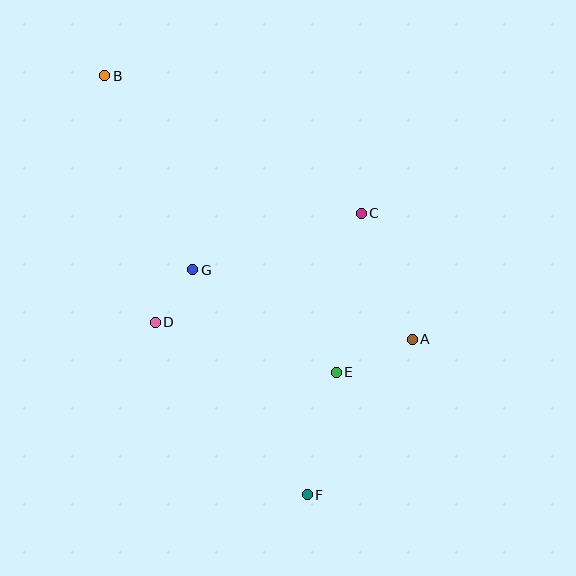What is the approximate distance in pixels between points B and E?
The distance between B and E is approximately 376 pixels.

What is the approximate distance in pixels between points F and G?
The distance between F and G is approximately 253 pixels.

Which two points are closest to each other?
Points D and G are closest to each other.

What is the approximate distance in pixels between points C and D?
The distance between C and D is approximately 233 pixels.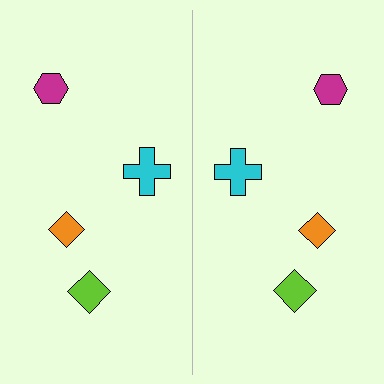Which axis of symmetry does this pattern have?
The pattern has a vertical axis of symmetry running through the center of the image.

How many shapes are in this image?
There are 8 shapes in this image.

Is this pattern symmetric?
Yes, this pattern has bilateral (reflection) symmetry.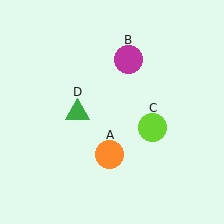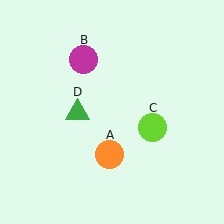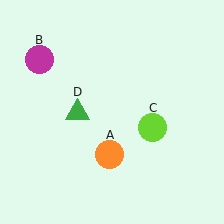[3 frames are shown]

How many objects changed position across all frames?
1 object changed position: magenta circle (object B).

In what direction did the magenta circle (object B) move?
The magenta circle (object B) moved left.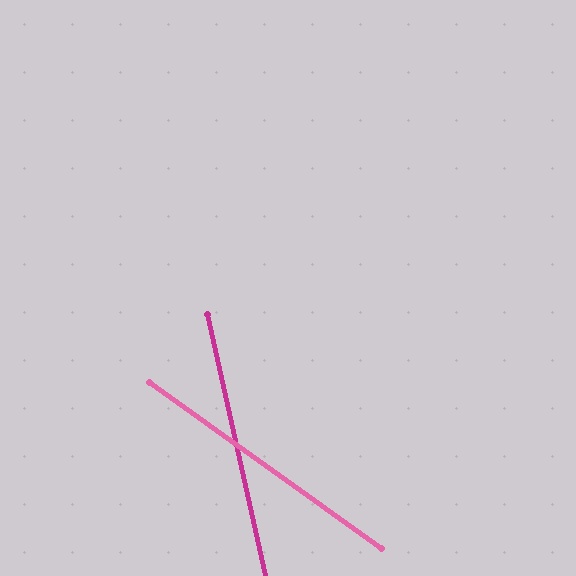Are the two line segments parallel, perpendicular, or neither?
Neither parallel nor perpendicular — they differ by about 42°.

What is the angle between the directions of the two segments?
Approximately 42 degrees.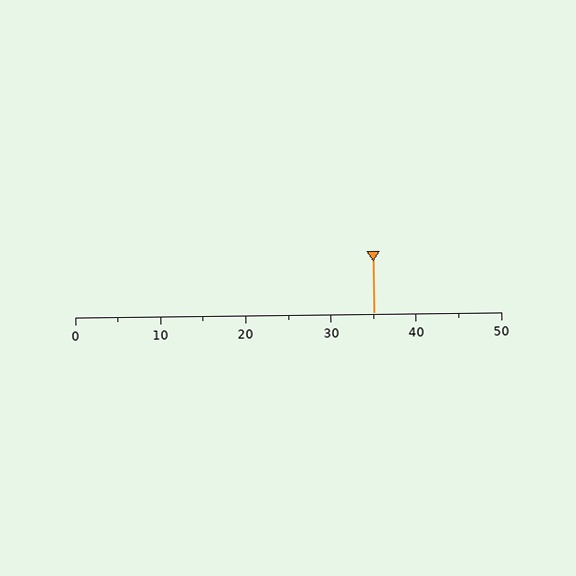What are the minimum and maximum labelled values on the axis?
The axis runs from 0 to 50.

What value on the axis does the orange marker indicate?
The marker indicates approximately 35.